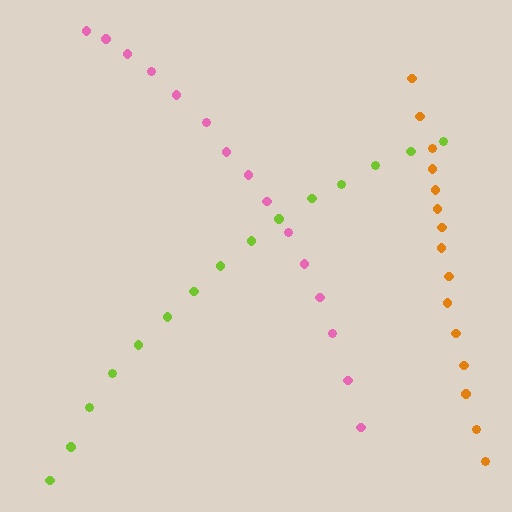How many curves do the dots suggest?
There are 3 distinct paths.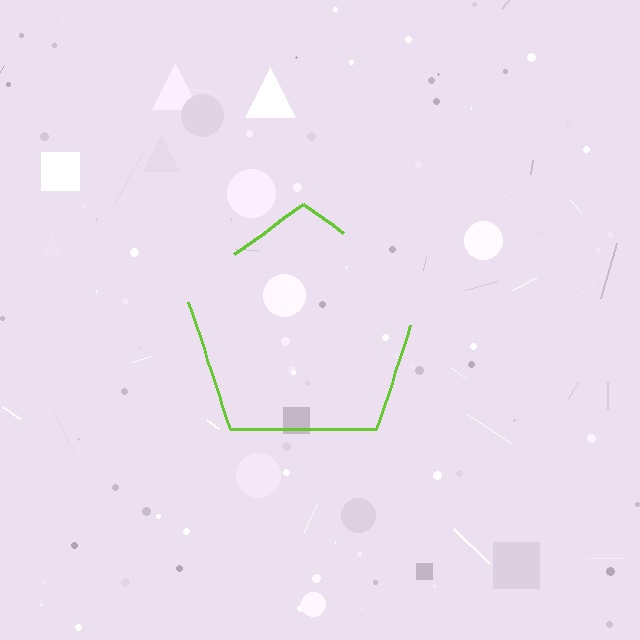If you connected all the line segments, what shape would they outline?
They would outline a pentagon.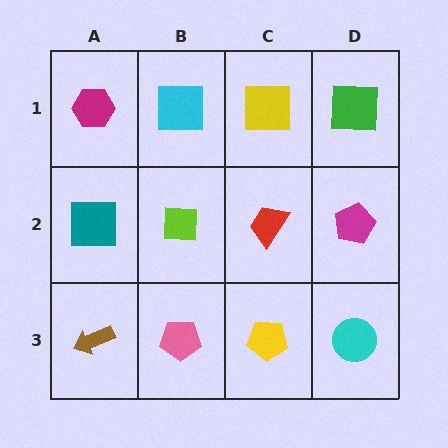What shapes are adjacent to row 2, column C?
A yellow square (row 1, column C), a yellow pentagon (row 3, column C), a lime square (row 2, column B), a magenta pentagon (row 2, column D).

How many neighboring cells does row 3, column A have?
2.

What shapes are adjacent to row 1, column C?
A red trapezoid (row 2, column C), a cyan square (row 1, column B), a green square (row 1, column D).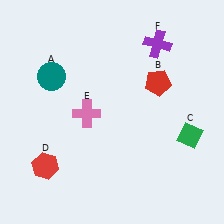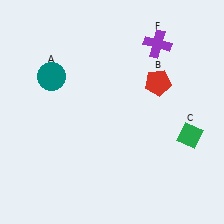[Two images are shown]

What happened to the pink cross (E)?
The pink cross (E) was removed in Image 2. It was in the bottom-left area of Image 1.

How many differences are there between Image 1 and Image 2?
There are 2 differences between the two images.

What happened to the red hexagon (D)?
The red hexagon (D) was removed in Image 2. It was in the bottom-left area of Image 1.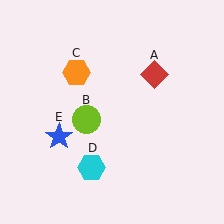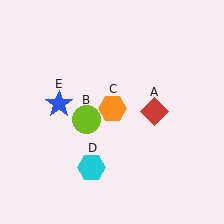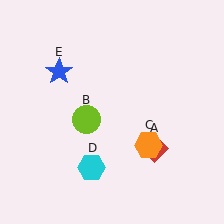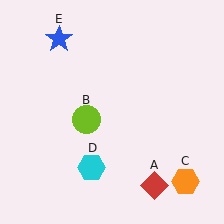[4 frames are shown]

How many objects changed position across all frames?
3 objects changed position: red diamond (object A), orange hexagon (object C), blue star (object E).